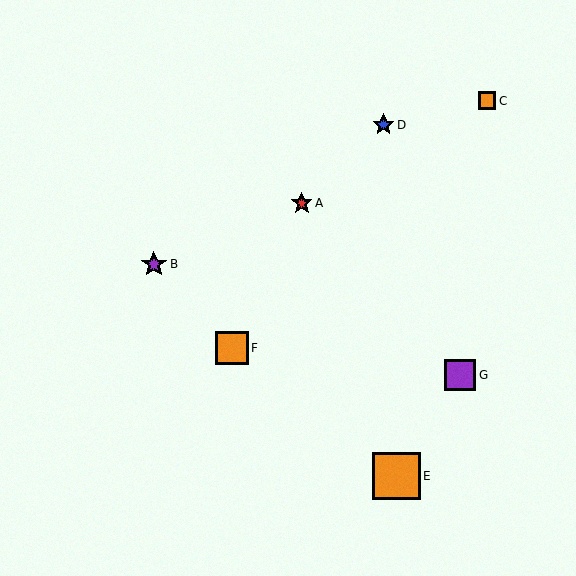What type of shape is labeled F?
Shape F is an orange square.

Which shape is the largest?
The orange square (labeled E) is the largest.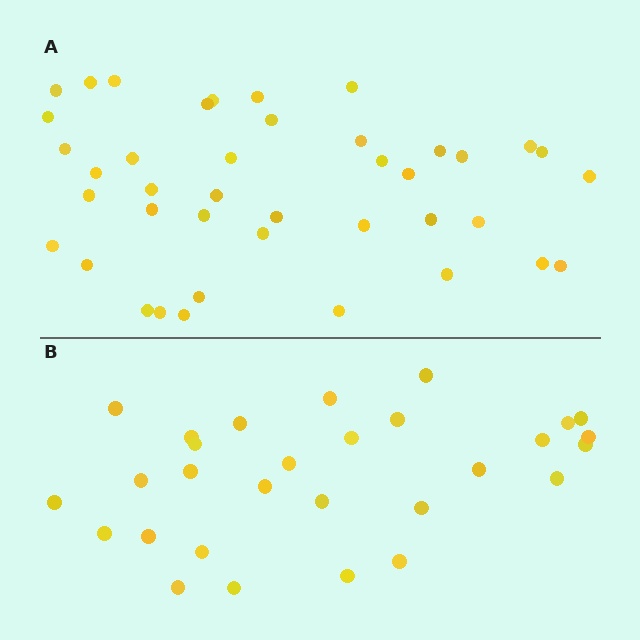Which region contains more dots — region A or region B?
Region A (the top region) has more dots.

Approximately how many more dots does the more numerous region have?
Region A has roughly 12 or so more dots than region B.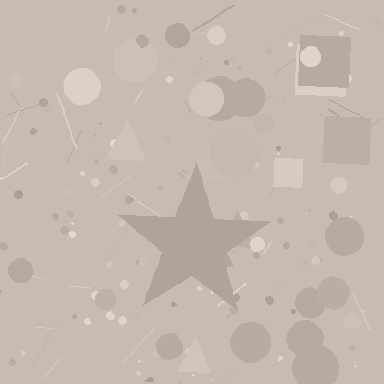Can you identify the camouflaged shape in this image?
The camouflaged shape is a star.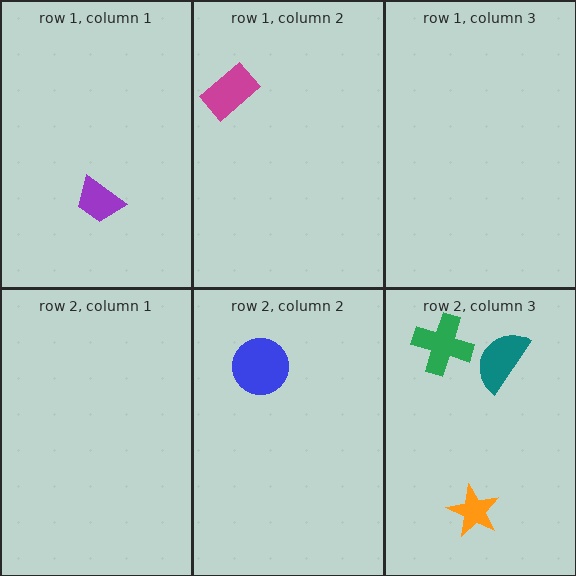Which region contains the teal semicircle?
The row 2, column 3 region.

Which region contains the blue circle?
The row 2, column 2 region.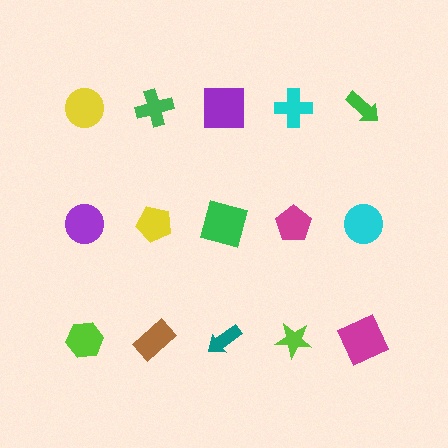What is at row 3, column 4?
A lime star.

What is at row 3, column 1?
A lime hexagon.